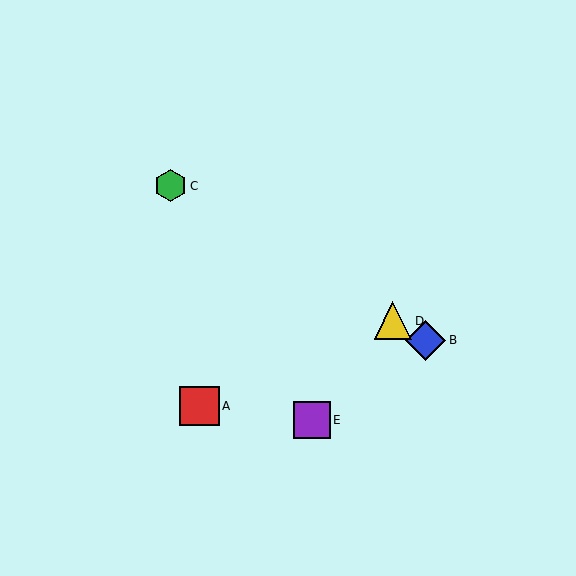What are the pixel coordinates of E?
Object E is at (312, 420).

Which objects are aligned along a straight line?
Objects B, C, D are aligned along a straight line.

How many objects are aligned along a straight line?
3 objects (B, C, D) are aligned along a straight line.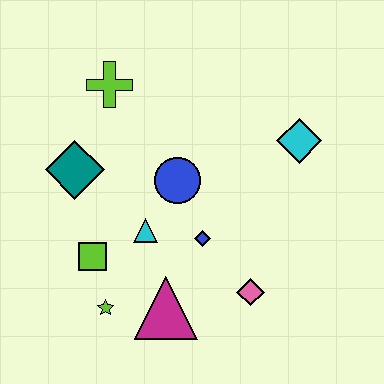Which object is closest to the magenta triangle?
The lime star is closest to the magenta triangle.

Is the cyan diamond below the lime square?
No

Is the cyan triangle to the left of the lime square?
No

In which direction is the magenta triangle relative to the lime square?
The magenta triangle is to the right of the lime square.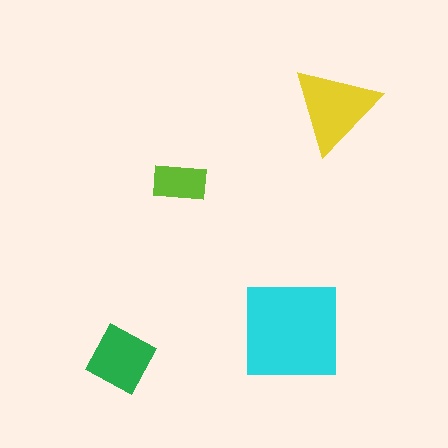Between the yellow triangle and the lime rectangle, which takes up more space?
The yellow triangle.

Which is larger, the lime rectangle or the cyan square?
The cyan square.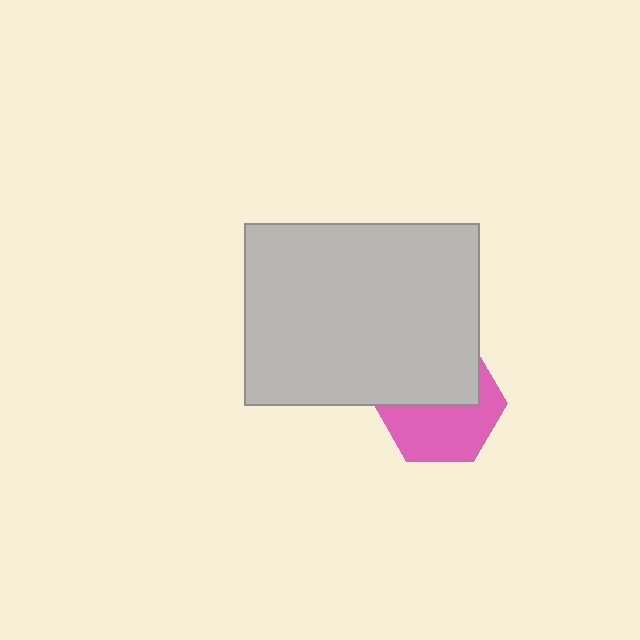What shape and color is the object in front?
The object in front is a light gray rectangle.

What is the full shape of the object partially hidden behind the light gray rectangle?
The partially hidden object is a pink hexagon.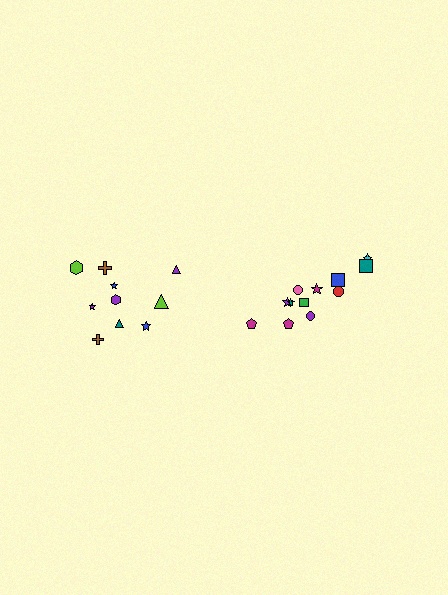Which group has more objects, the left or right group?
The right group.